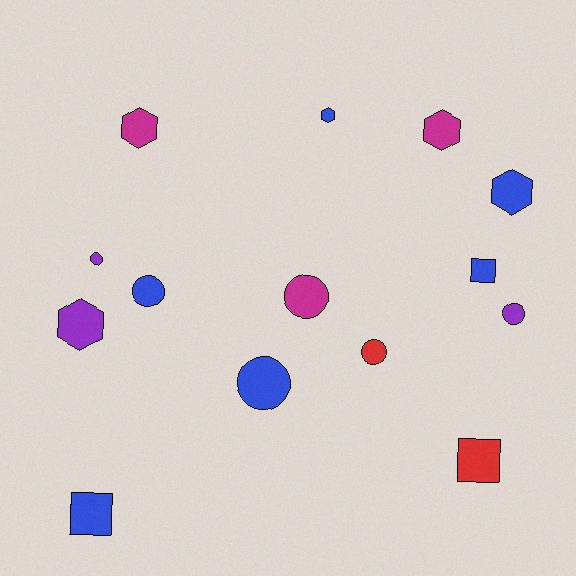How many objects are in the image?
There are 14 objects.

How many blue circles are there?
There are 2 blue circles.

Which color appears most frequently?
Blue, with 6 objects.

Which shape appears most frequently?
Circle, with 6 objects.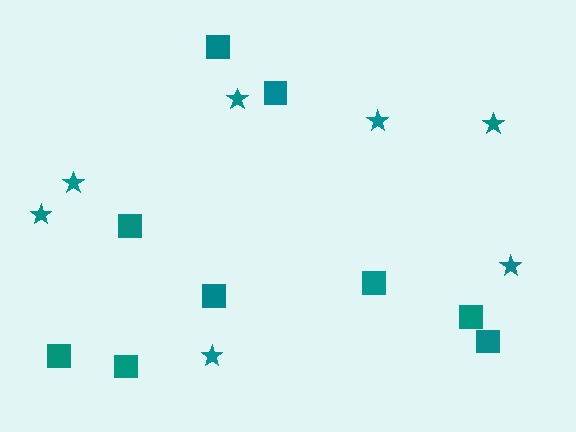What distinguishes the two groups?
There are 2 groups: one group of stars (7) and one group of squares (9).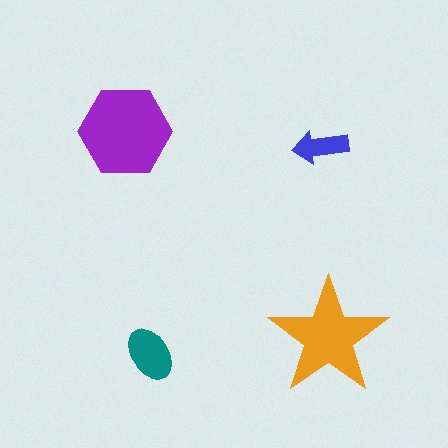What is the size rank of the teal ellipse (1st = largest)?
3rd.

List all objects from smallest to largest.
The blue arrow, the teal ellipse, the orange star, the purple hexagon.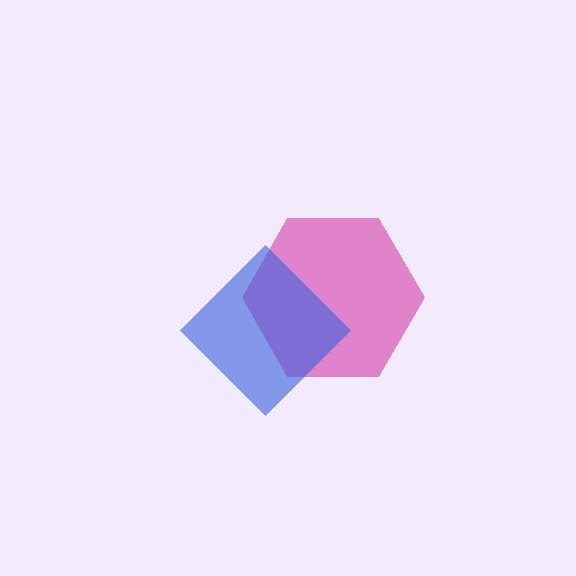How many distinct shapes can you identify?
There are 2 distinct shapes: a magenta hexagon, a blue diamond.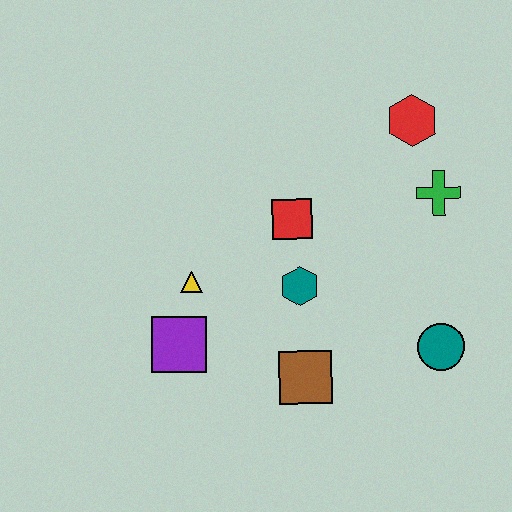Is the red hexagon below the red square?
No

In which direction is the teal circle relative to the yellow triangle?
The teal circle is to the right of the yellow triangle.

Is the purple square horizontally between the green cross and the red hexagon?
No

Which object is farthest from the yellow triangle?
The red hexagon is farthest from the yellow triangle.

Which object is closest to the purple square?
The yellow triangle is closest to the purple square.